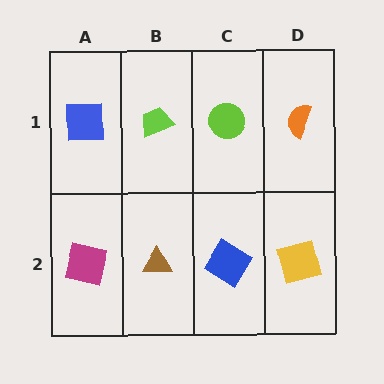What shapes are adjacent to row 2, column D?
An orange semicircle (row 1, column D), a blue diamond (row 2, column C).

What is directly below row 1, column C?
A blue diamond.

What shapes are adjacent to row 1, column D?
A yellow square (row 2, column D), a lime circle (row 1, column C).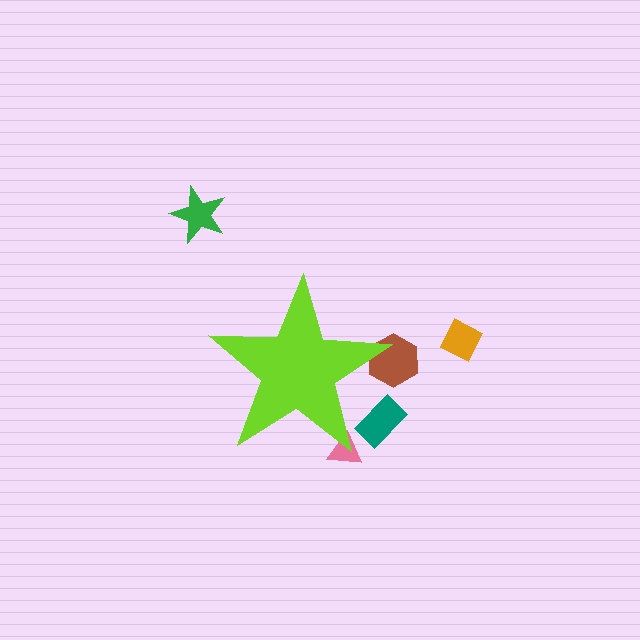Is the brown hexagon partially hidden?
Yes, the brown hexagon is partially hidden behind the lime star.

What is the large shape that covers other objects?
A lime star.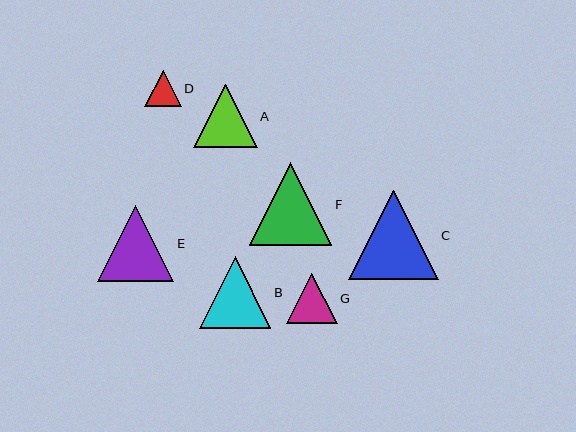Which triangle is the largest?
Triangle C is the largest with a size of approximately 90 pixels.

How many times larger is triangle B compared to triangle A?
Triangle B is approximately 1.1 times the size of triangle A.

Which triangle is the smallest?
Triangle D is the smallest with a size of approximately 36 pixels.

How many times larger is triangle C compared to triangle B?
Triangle C is approximately 1.3 times the size of triangle B.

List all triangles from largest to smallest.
From largest to smallest: C, F, E, B, A, G, D.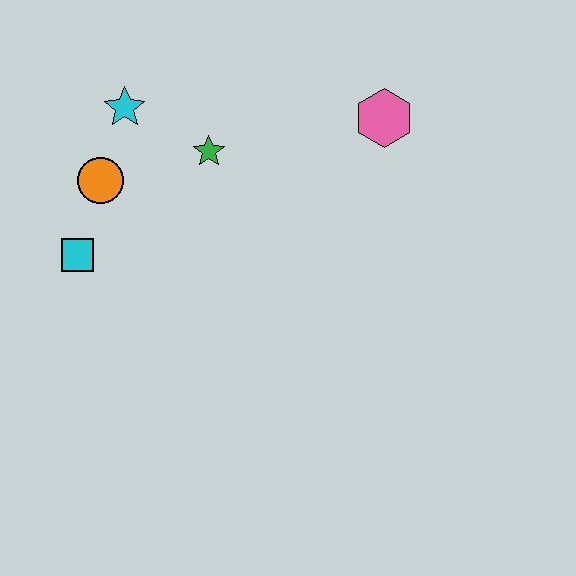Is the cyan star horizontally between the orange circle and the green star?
Yes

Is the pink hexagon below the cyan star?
Yes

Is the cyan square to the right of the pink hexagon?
No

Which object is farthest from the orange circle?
The pink hexagon is farthest from the orange circle.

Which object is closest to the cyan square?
The orange circle is closest to the cyan square.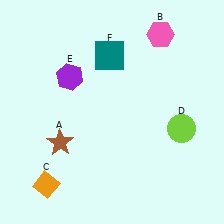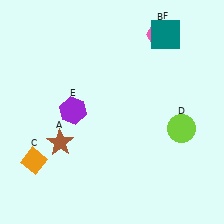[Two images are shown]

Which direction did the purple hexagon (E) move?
The purple hexagon (E) moved down.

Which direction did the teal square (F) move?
The teal square (F) moved right.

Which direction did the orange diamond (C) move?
The orange diamond (C) moved up.